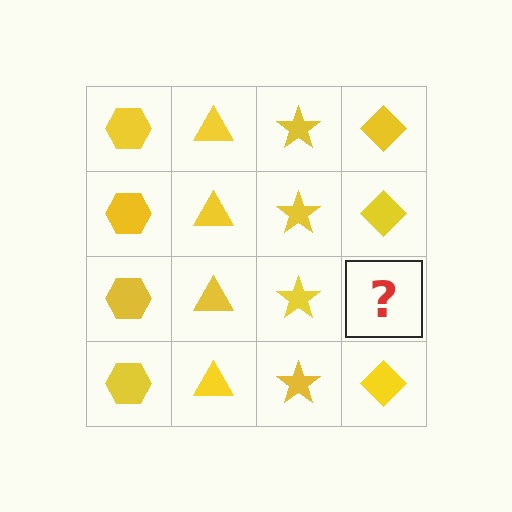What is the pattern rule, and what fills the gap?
The rule is that each column has a consistent shape. The gap should be filled with a yellow diamond.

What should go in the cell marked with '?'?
The missing cell should contain a yellow diamond.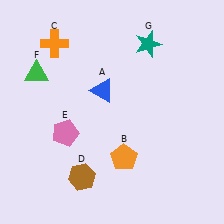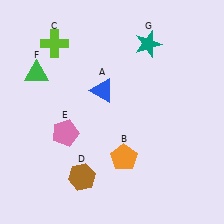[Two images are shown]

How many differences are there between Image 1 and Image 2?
There is 1 difference between the two images.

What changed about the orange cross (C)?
In Image 1, C is orange. In Image 2, it changed to lime.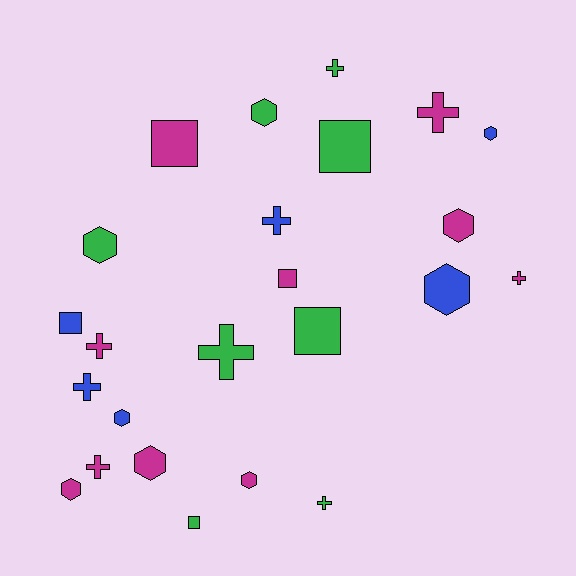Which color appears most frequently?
Magenta, with 10 objects.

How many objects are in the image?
There are 24 objects.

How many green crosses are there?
There are 3 green crosses.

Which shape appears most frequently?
Hexagon, with 9 objects.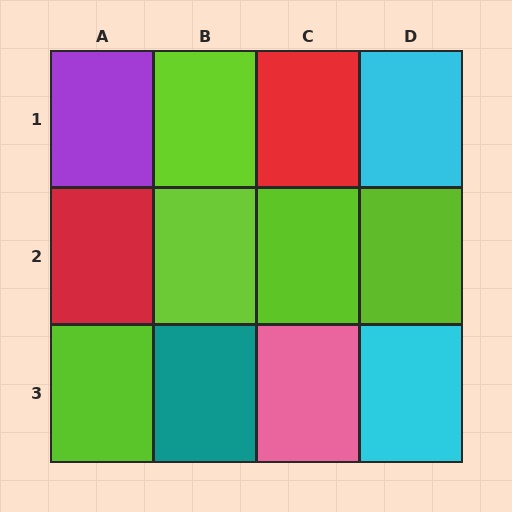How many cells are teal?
1 cell is teal.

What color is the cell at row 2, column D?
Lime.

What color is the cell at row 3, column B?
Teal.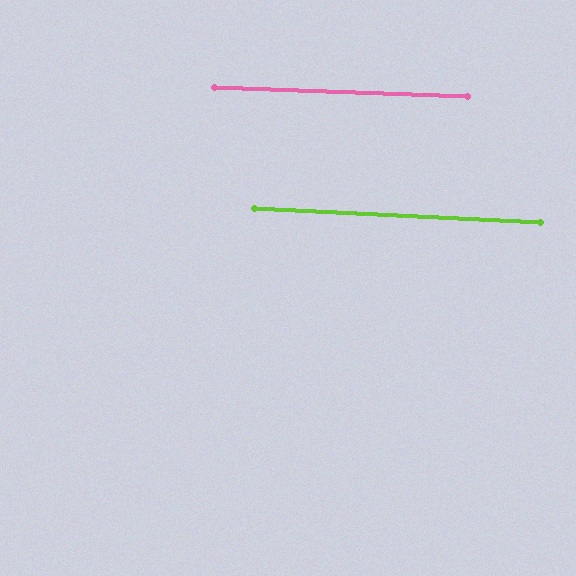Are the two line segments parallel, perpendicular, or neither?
Parallel — their directions differ by only 0.6°.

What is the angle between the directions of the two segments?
Approximately 1 degree.